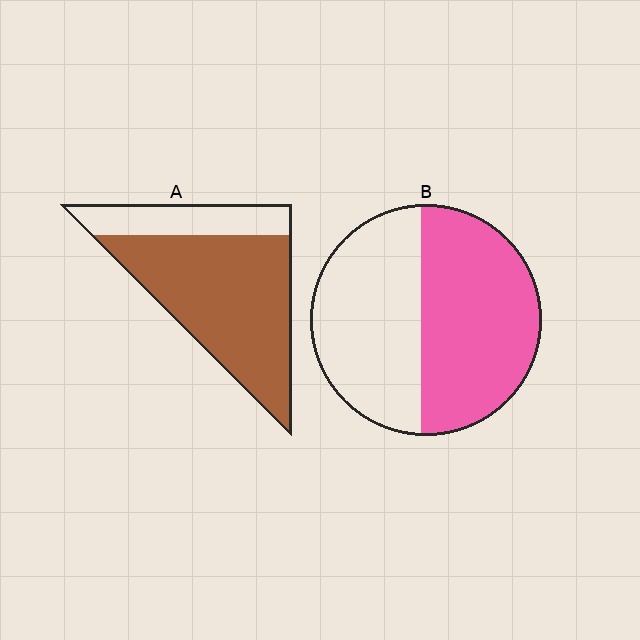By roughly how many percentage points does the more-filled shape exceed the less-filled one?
By roughly 20 percentage points (A over B).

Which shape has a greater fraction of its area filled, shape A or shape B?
Shape A.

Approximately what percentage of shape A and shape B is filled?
A is approximately 75% and B is approximately 55%.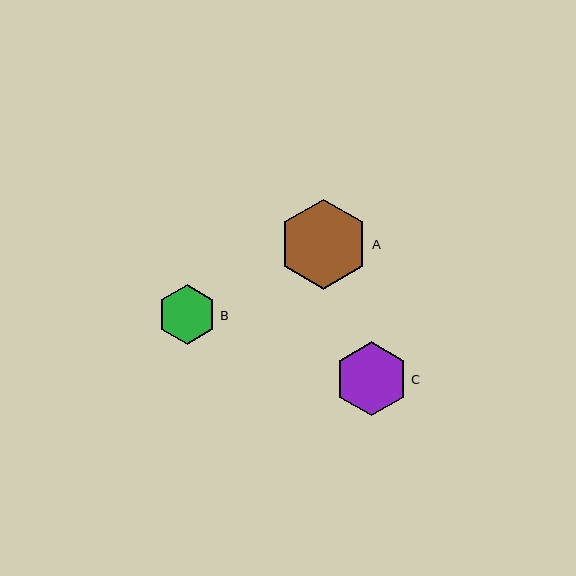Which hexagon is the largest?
Hexagon A is the largest with a size of approximately 90 pixels.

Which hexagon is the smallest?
Hexagon B is the smallest with a size of approximately 59 pixels.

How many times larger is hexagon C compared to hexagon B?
Hexagon C is approximately 1.2 times the size of hexagon B.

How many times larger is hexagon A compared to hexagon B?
Hexagon A is approximately 1.5 times the size of hexagon B.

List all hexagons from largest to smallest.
From largest to smallest: A, C, B.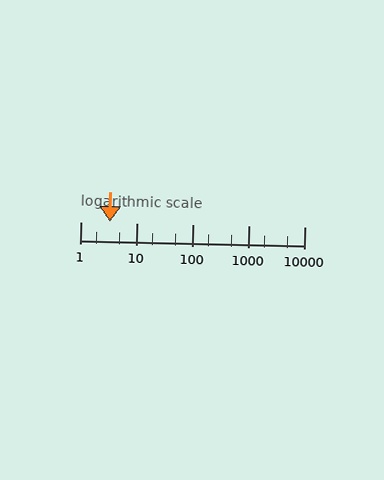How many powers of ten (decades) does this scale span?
The scale spans 4 decades, from 1 to 10000.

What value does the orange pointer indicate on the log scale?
The pointer indicates approximately 3.4.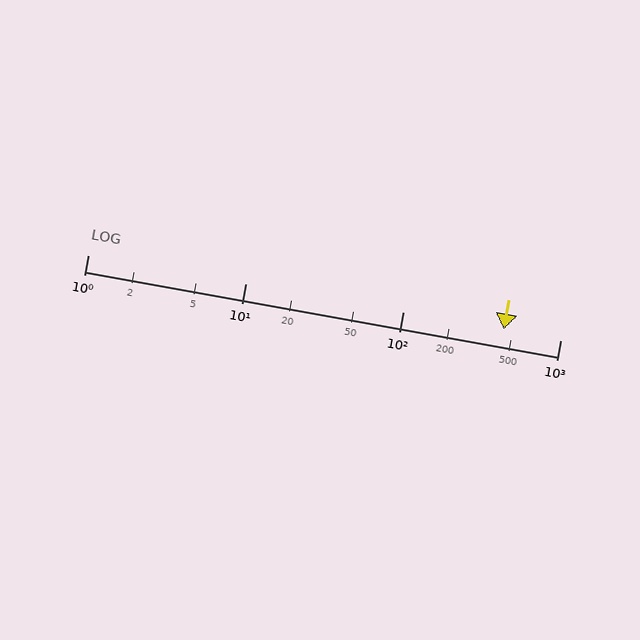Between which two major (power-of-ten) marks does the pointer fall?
The pointer is between 100 and 1000.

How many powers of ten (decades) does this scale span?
The scale spans 3 decades, from 1 to 1000.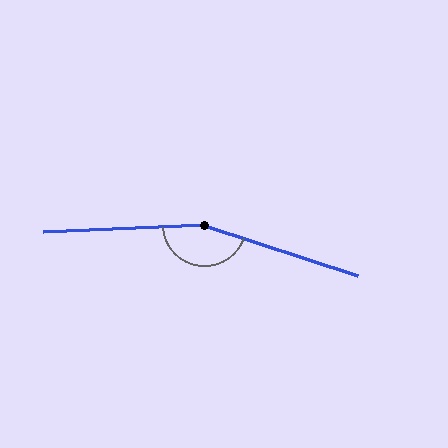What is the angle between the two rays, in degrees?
Approximately 159 degrees.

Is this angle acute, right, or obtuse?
It is obtuse.